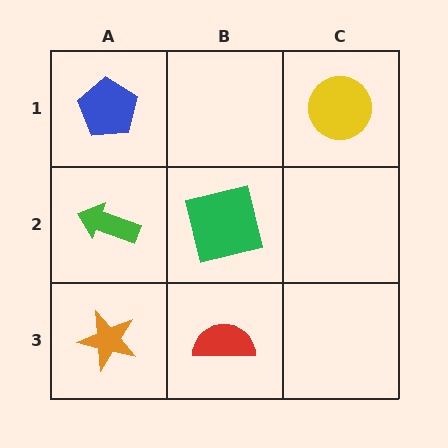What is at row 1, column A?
A blue pentagon.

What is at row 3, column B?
A red semicircle.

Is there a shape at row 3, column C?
No, that cell is empty.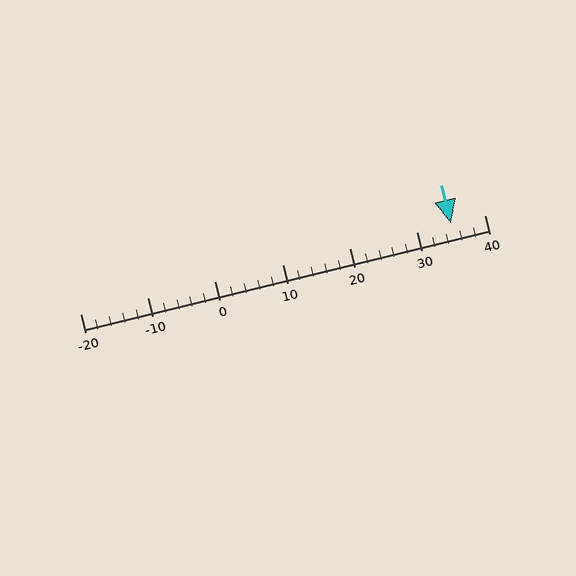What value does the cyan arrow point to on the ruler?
The cyan arrow points to approximately 35.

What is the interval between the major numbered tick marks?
The major tick marks are spaced 10 units apart.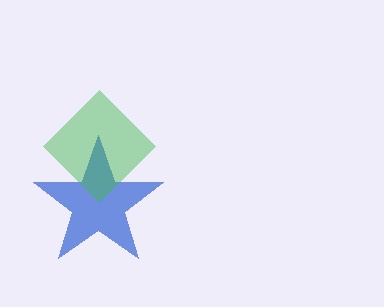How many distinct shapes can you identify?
There are 2 distinct shapes: a blue star, a green diamond.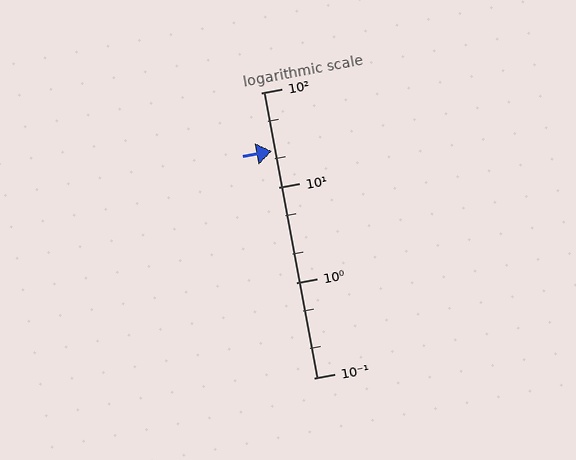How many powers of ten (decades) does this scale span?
The scale spans 3 decades, from 0.1 to 100.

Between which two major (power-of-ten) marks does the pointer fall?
The pointer is between 10 and 100.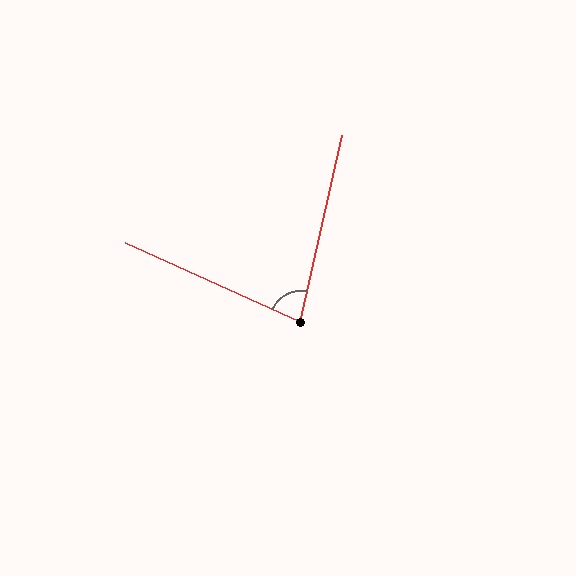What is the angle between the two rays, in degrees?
Approximately 79 degrees.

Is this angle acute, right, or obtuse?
It is acute.